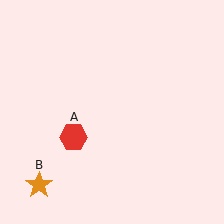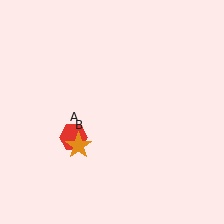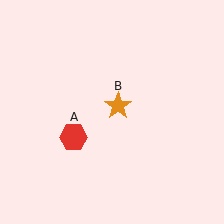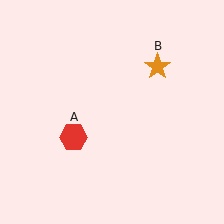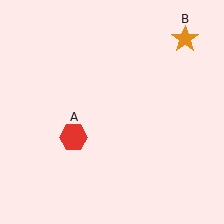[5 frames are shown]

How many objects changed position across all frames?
1 object changed position: orange star (object B).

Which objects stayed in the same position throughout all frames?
Red hexagon (object A) remained stationary.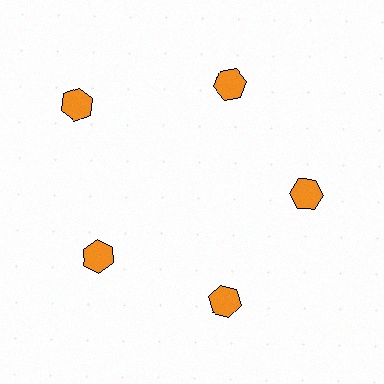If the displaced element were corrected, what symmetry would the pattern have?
It would have 5-fold rotational symmetry — the pattern would map onto itself every 72 degrees.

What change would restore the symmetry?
The symmetry would be restored by moving it inward, back onto the ring so that all 5 hexagons sit at equal angles and equal distance from the center.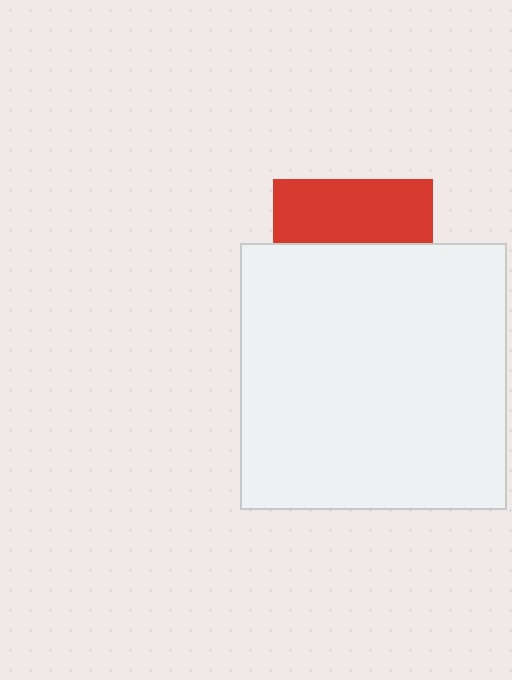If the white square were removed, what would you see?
You would see the complete red square.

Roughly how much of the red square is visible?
A small part of it is visible (roughly 40%).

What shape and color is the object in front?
The object in front is a white square.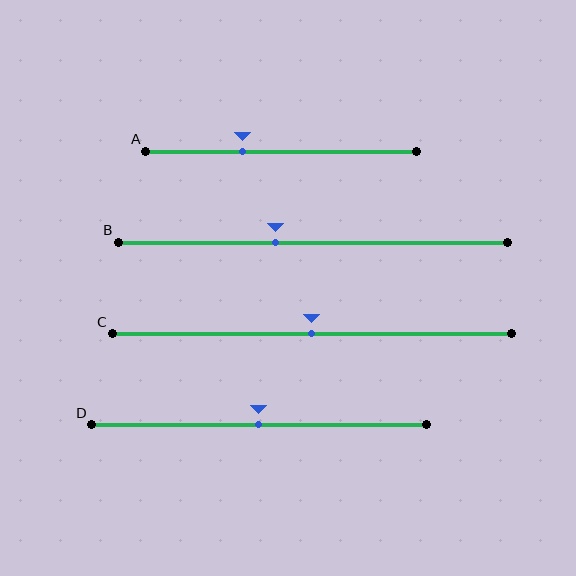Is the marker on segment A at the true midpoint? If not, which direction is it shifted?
No, the marker on segment A is shifted to the left by about 14% of the segment length.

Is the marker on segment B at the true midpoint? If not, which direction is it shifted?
No, the marker on segment B is shifted to the left by about 9% of the segment length.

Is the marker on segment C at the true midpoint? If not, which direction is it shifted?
Yes, the marker on segment C is at the true midpoint.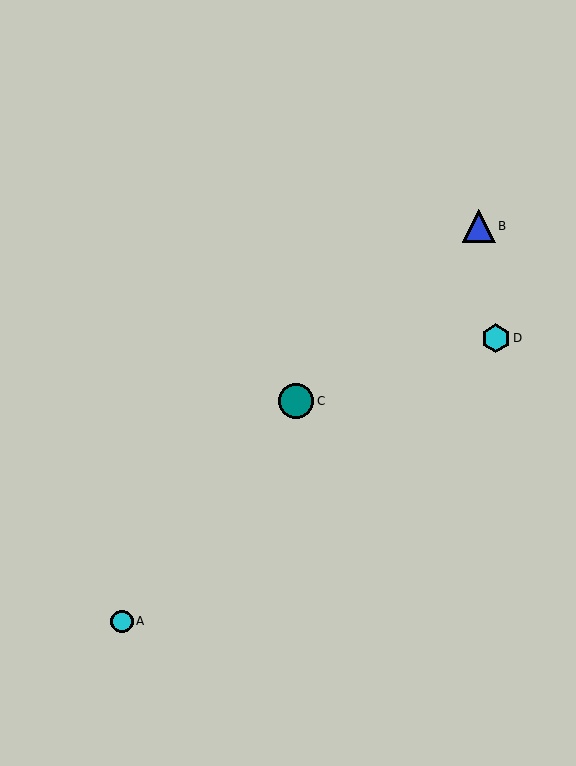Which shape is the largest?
The teal circle (labeled C) is the largest.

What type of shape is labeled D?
Shape D is a cyan hexagon.